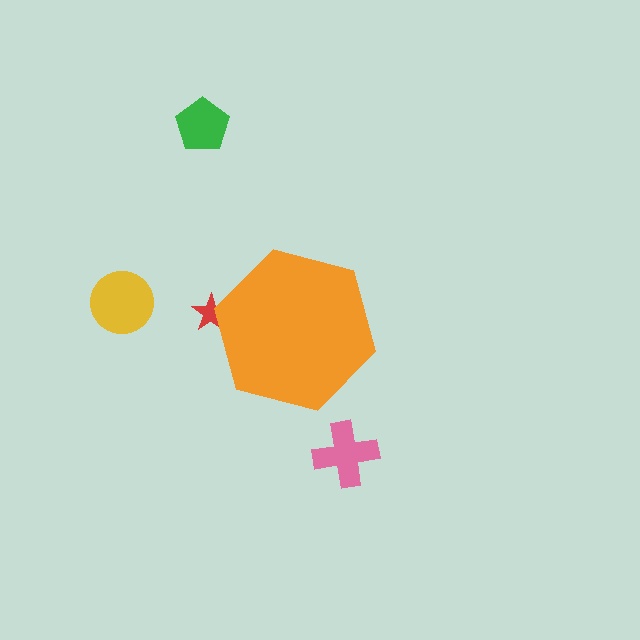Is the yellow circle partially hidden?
No, the yellow circle is fully visible.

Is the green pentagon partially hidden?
No, the green pentagon is fully visible.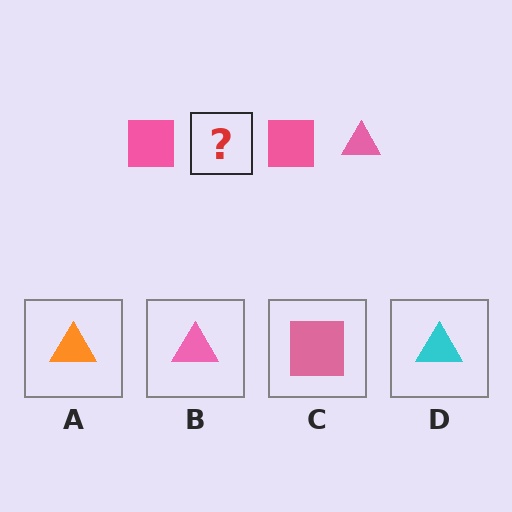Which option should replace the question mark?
Option B.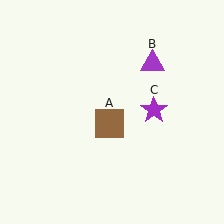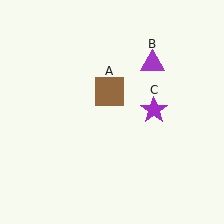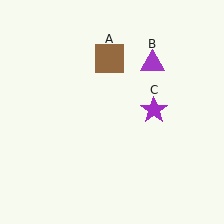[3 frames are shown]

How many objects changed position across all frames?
1 object changed position: brown square (object A).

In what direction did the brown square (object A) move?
The brown square (object A) moved up.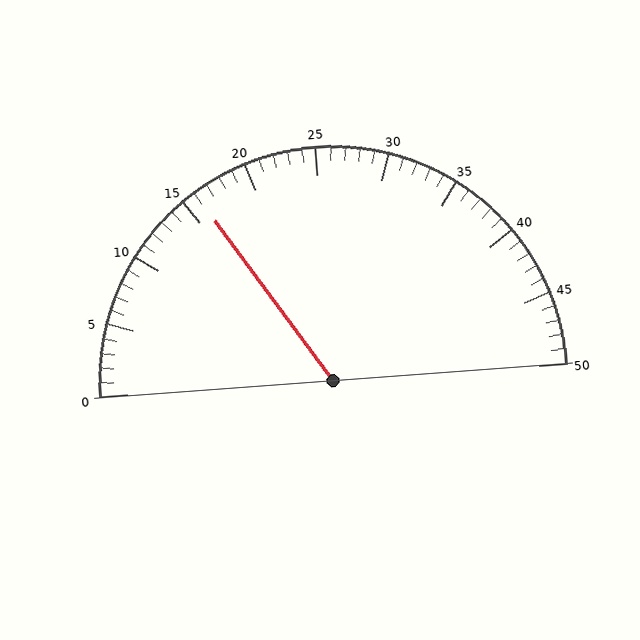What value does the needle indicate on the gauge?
The needle indicates approximately 16.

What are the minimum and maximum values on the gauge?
The gauge ranges from 0 to 50.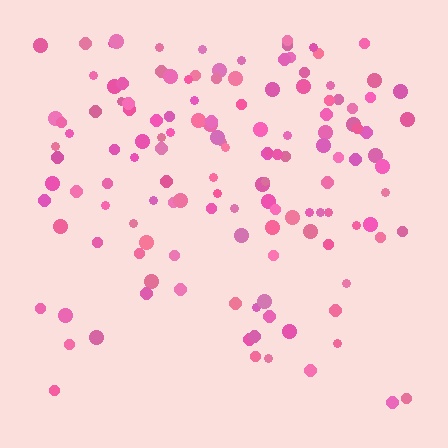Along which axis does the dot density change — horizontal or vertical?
Vertical.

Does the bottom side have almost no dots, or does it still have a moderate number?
Still a moderate number, just noticeably fewer than the top.